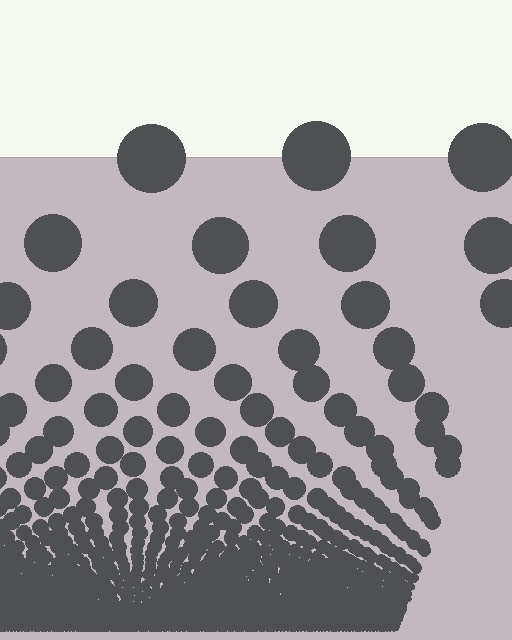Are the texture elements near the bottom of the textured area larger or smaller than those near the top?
Smaller. The gradient is inverted — elements near the bottom are smaller and denser.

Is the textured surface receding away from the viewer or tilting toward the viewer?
The surface appears to tilt toward the viewer. Texture elements get larger and sparser toward the top.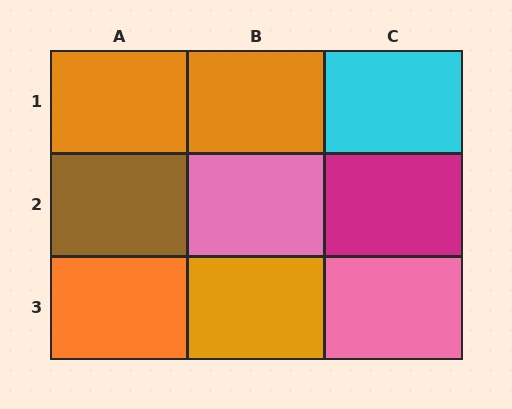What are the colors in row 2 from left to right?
Brown, pink, magenta.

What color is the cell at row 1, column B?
Orange.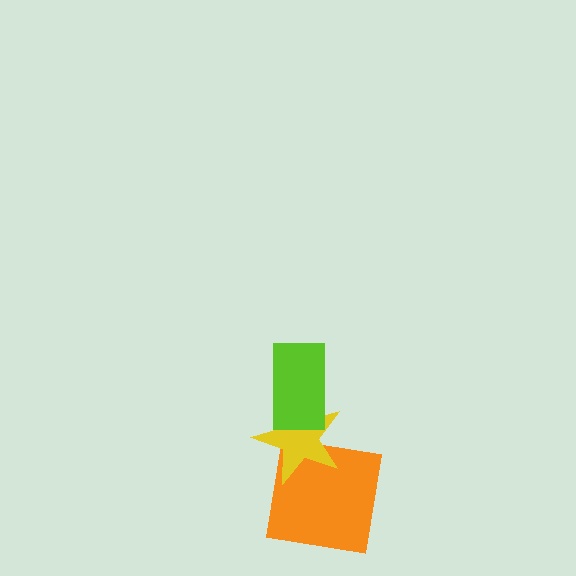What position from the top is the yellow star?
The yellow star is 2nd from the top.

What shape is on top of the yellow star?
The lime rectangle is on top of the yellow star.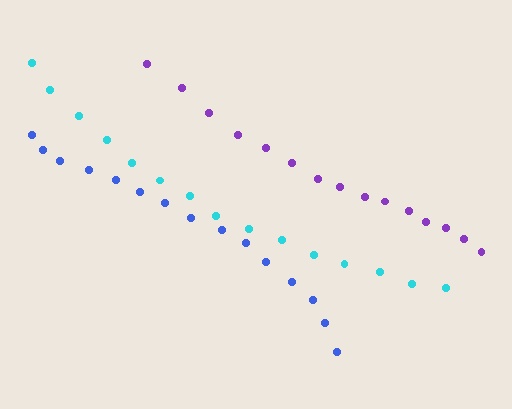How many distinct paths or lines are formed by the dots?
There are 3 distinct paths.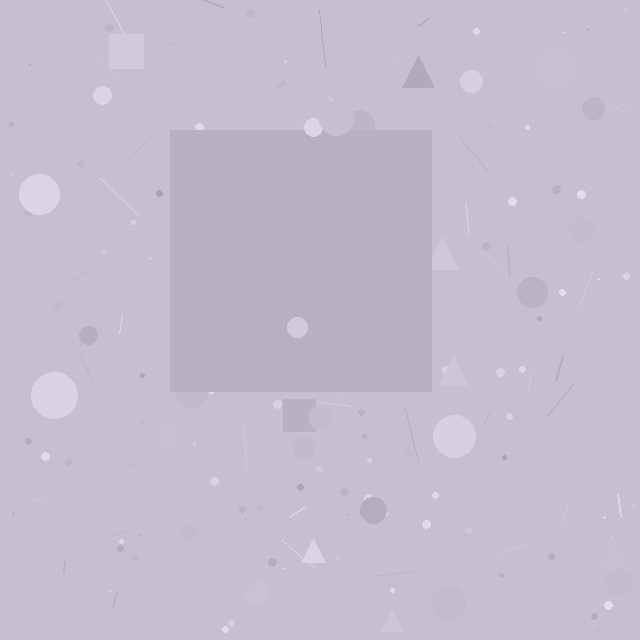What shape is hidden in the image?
A square is hidden in the image.